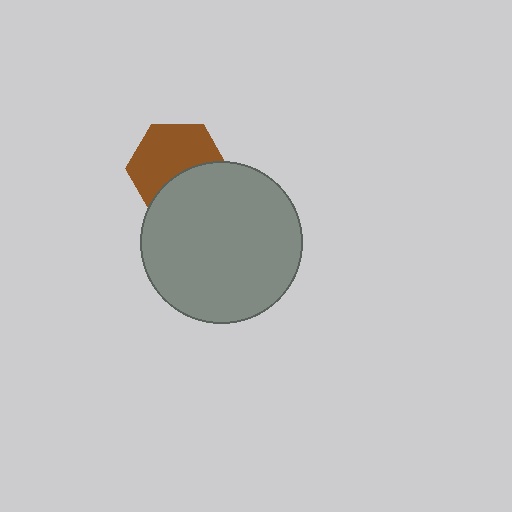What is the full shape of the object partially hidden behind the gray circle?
The partially hidden object is a brown hexagon.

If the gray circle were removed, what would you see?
You would see the complete brown hexagon.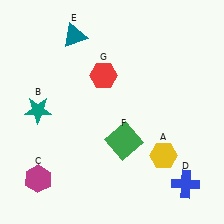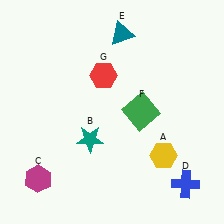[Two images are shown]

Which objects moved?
The objects that moved are: the teal star (B), the teal triangle (E), the green square (F).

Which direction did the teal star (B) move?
The teal star (B) moved right.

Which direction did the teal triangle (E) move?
The teal triangle (E) moved right.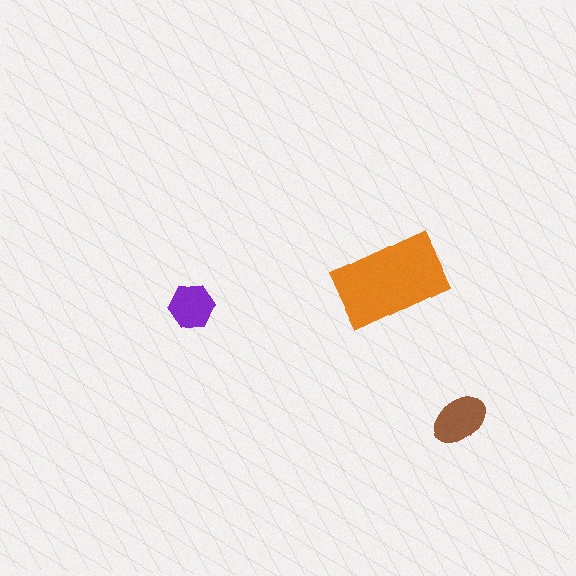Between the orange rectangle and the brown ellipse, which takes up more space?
The orange rectangle.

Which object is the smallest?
The purple hexagon.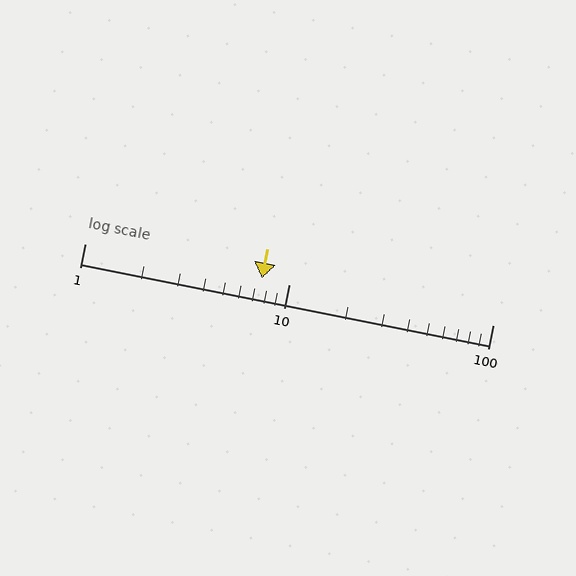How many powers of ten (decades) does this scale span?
The scale spans 2 decades, from 1 to 100.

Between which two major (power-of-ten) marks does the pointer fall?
The pointer is between 1 and 10.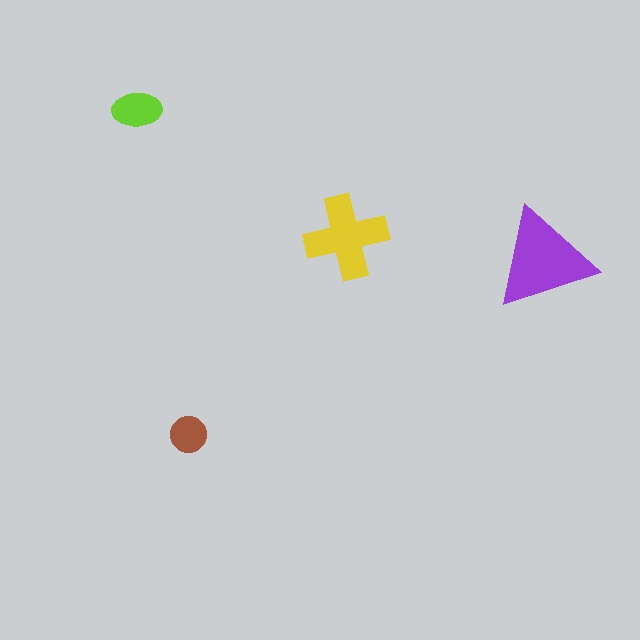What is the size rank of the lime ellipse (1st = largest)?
3rd.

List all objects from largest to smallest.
The purple triangle, the yellow cross, the lime ellipse, the brown circle.